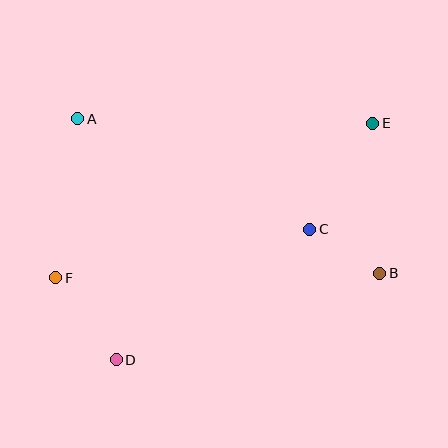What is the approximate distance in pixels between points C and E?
The distance between C and E is approximately 123 pixels.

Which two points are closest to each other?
Points B and C are closest to each other.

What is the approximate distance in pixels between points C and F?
The distance between C and F is approximately 259 pixels.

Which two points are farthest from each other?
Points E and F are farthest from each other.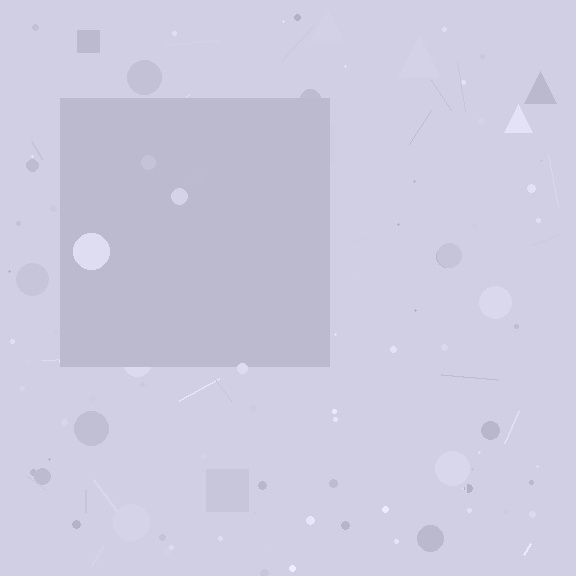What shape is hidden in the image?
A square is hidden in the image.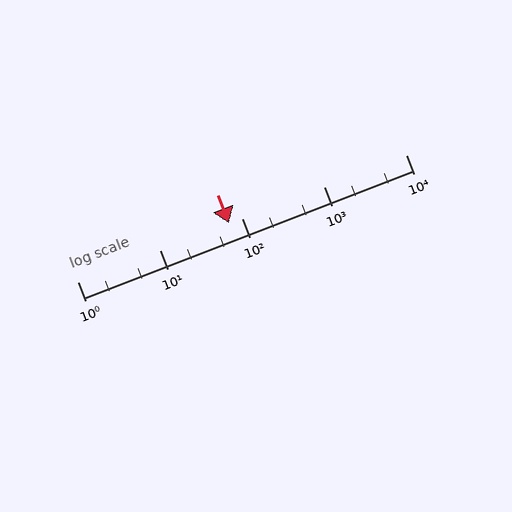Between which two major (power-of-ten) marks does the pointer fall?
The pointer is between 10 and 100.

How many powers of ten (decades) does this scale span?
The scale spans 4 decades, from 1 to 10000.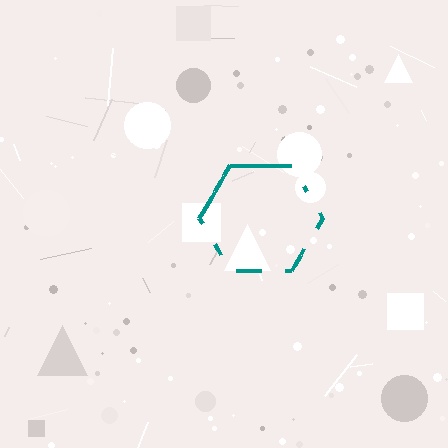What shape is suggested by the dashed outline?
The dashed outline suggests a hexagon.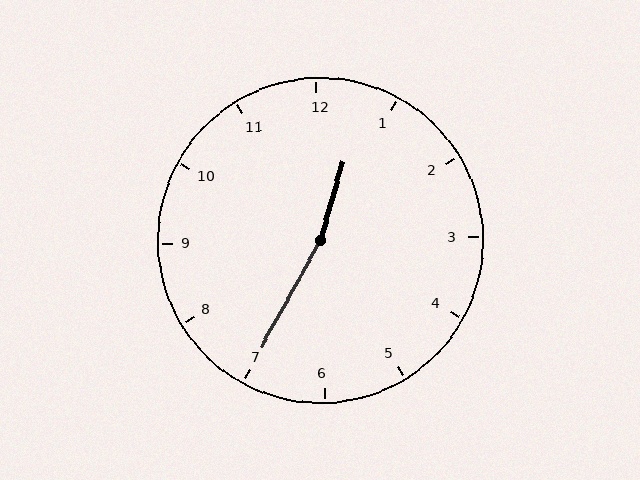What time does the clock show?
12:35.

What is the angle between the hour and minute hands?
Approximately 168 degrees.